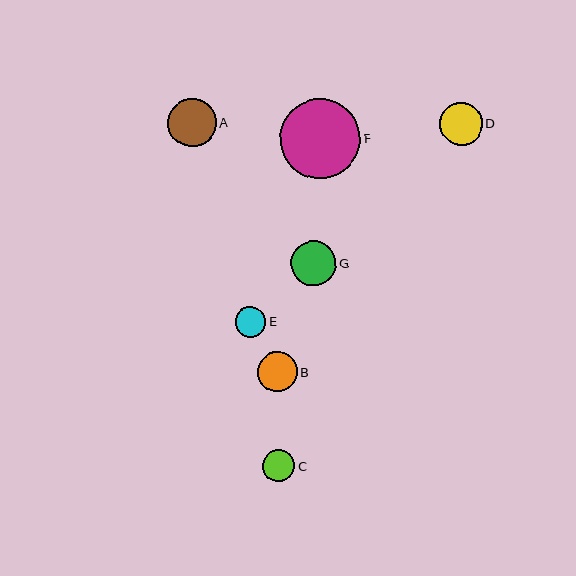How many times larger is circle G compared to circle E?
Circle G is approximately 1.5 times the size of circle E.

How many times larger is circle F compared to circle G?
Circle F is approximately 1.8 times the size of circle G.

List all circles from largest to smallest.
From largest to smallest: F, A, G, D, B, C, E.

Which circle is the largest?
Circle F is the largest with a size of approximately 81 pixels.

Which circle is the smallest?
Circle E is the smallest with a size of approximately 31 pixels.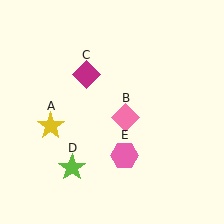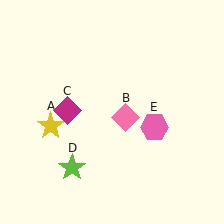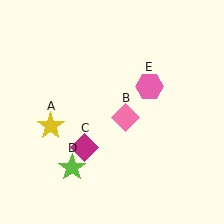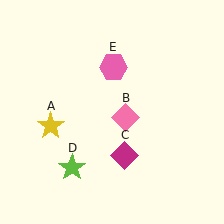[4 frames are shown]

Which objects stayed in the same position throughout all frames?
Yellow star (object A) and pink diamond (object B) and lime star (object D) remained stationary.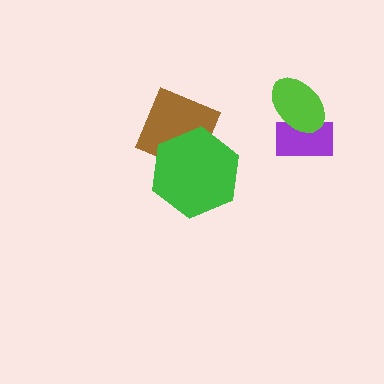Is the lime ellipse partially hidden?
No, no other shape covers it.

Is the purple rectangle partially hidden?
Yes, it is partially covered by another shape.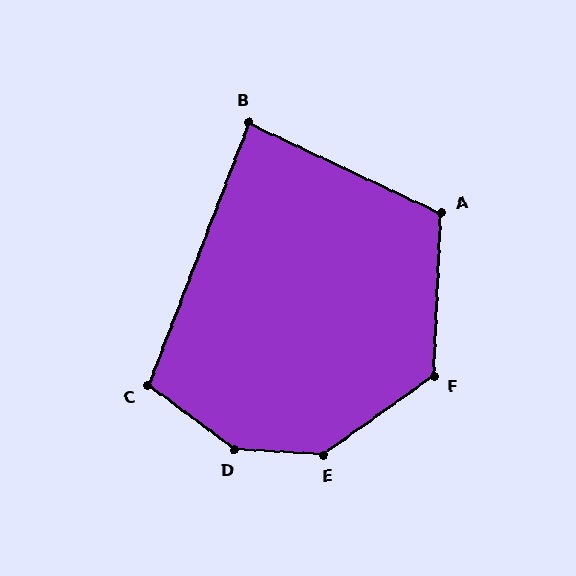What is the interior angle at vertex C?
Approximately 106 degrees (obtuse).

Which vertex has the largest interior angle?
D, at approximately 146 degrees.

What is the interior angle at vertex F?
Approximately 128 degrees (obtuse).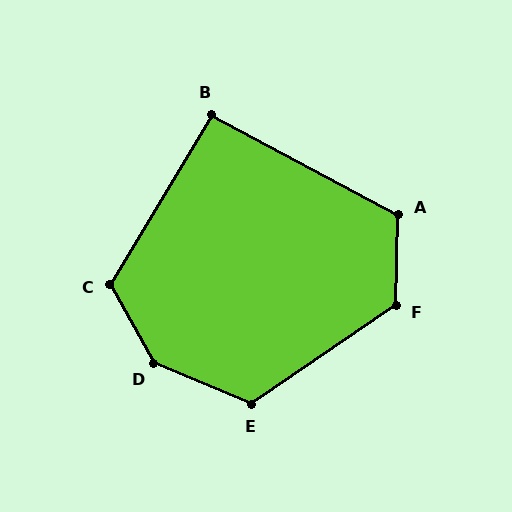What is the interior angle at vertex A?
Approximately 117 degrees (obtuse).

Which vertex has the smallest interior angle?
B, at approximately 93 degrees.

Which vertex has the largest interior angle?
D, at approximately 141 degrees.